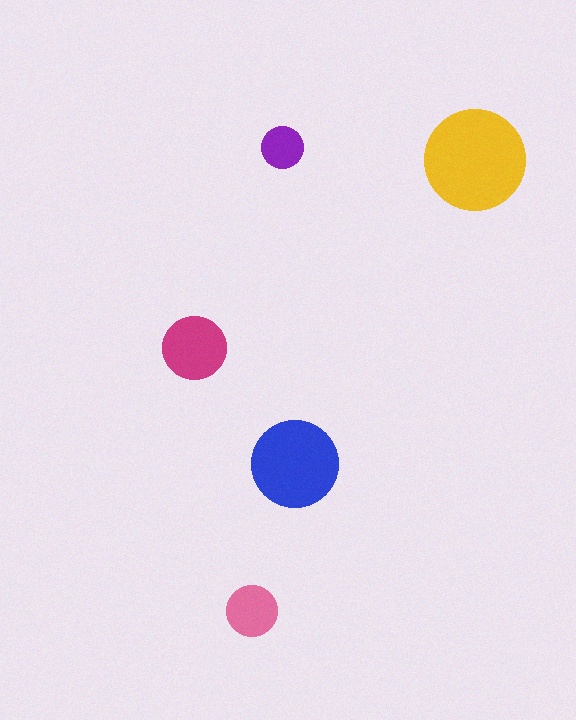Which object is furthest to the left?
The magenta circle is leftmost.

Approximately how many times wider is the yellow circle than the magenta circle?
About 1.5 times wider.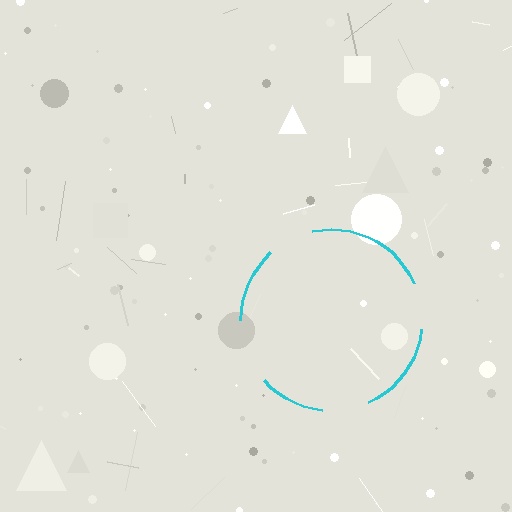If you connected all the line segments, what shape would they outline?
They would outline a circle.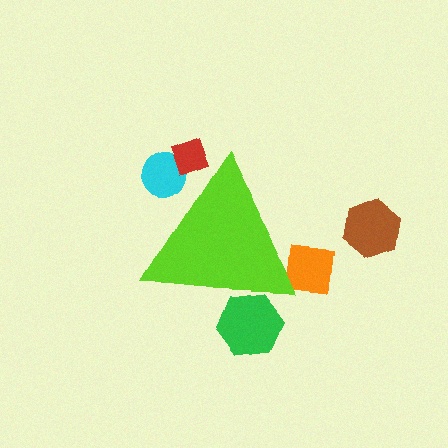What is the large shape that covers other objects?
A lime triangle.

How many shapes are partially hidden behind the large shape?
4 shapes are partially hidden.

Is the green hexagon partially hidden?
Yes, the green hexagon is partially hidden behind the lime triangle.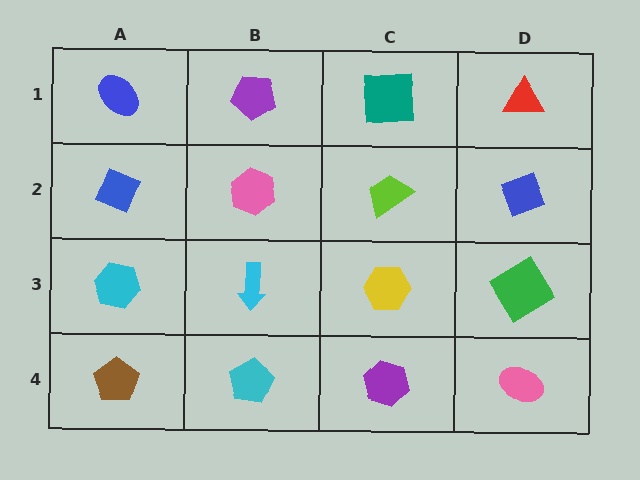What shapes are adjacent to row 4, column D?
A green diamond (row 3, column D), a purple hexagon (row 4, column C).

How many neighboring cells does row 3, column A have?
3.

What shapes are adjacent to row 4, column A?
A cyan hexagon (row 3, column A), a cyan pentagon (row 4, column B).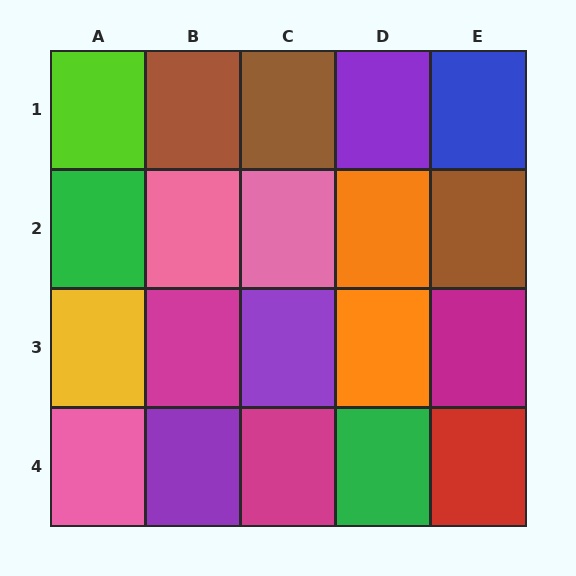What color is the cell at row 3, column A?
Yellow.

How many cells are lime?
1 cell is lime.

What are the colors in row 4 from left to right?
Pink, purple, magenta, green, red.